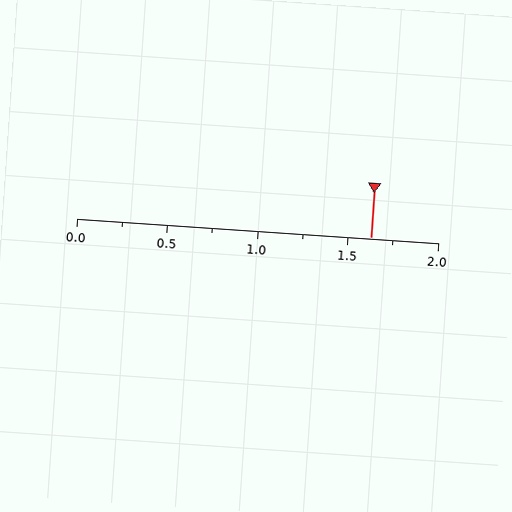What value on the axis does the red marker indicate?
The marker indicates approximately 1.62.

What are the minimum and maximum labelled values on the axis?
The axis runs from 0.0 to 2.0.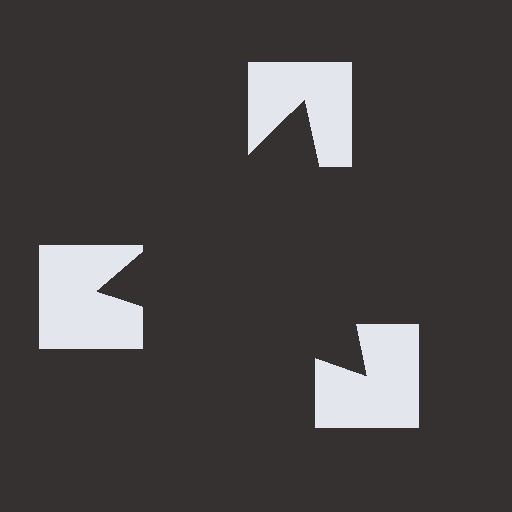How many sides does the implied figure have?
3 sides.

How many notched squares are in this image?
There are 3 — one at each vertex of the illusory triangle.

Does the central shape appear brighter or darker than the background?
It typically appears slightly darker than the background, even though no actual brightness change is drawn.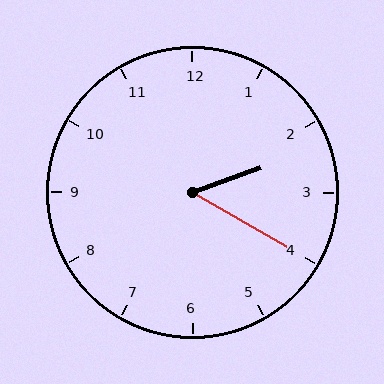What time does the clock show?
2:20.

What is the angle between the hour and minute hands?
Approximately 50 degrees.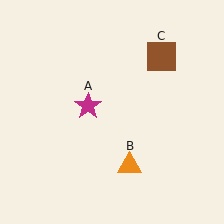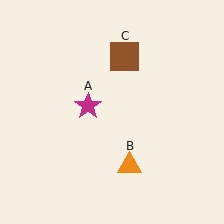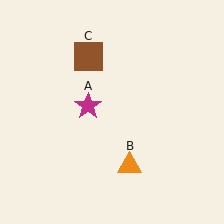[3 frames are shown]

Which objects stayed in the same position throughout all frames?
Magenta star (object A) and orange triangle (object B) remained stationary.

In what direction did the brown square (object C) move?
The brown square (object C) moved left.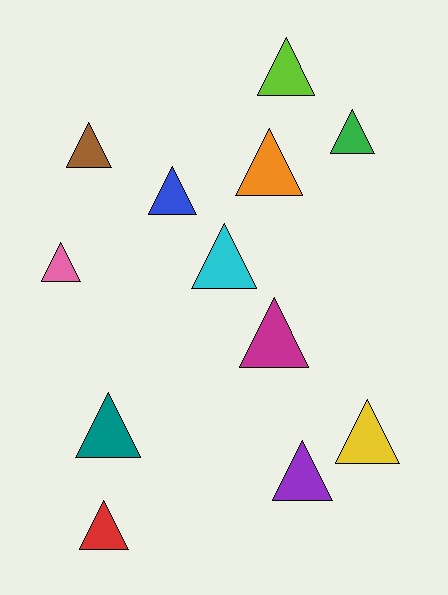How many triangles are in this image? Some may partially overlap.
There are 12 triangles.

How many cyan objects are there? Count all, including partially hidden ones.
There is 1 cyan object.